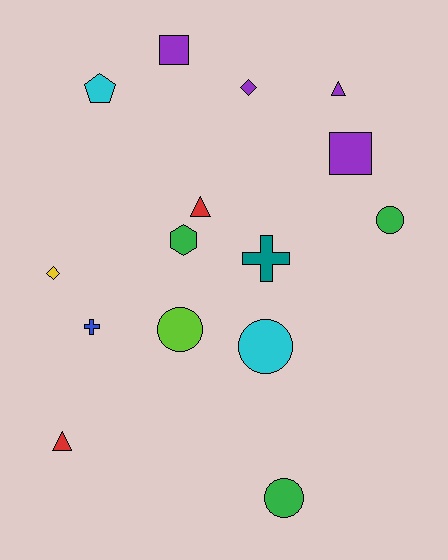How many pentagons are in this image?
There is 1 pentagon.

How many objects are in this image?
There are 15 objects.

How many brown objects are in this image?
There are no brown objects.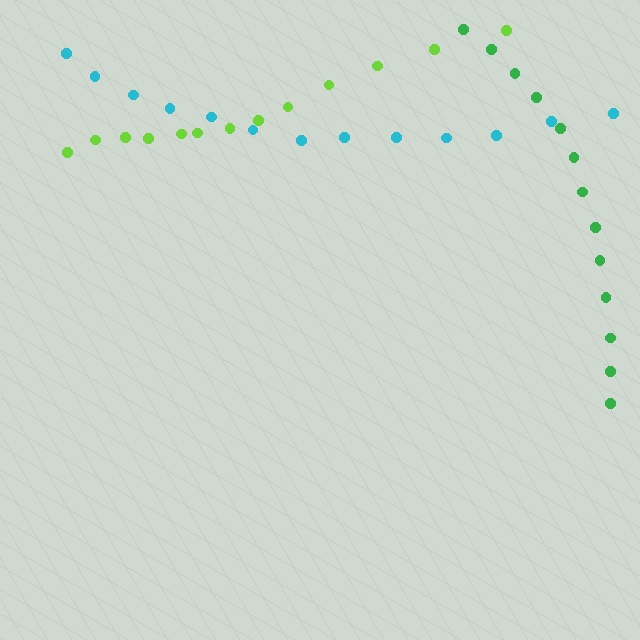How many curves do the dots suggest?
There are 3 distinct paths.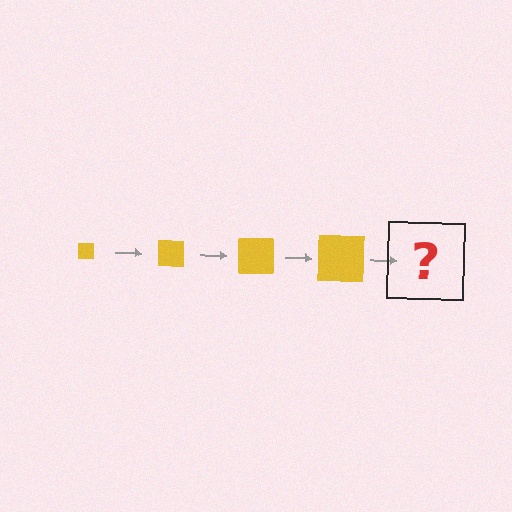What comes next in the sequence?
The next element should be a yellow square, larger than the previous one.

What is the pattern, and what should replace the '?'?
The pattern is that the square gets progressively larger each step. The '?' should be a yellow square, larger than the previous one.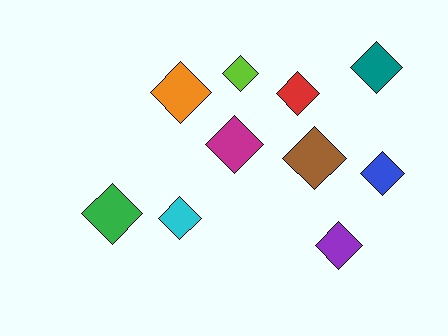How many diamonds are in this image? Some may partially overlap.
There are 10 diamonds.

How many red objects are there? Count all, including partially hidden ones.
There is 1 red object.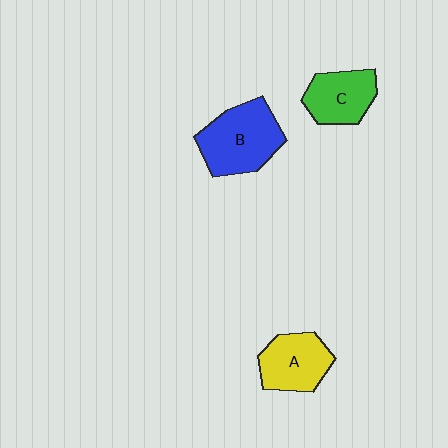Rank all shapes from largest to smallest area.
From largest to smallest: B (blue), A (yellow), C (green).